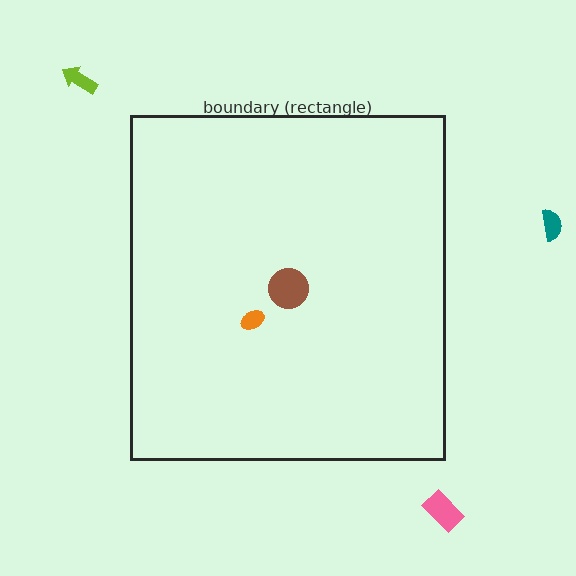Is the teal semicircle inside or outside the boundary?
Outside.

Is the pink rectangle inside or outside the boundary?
Outside.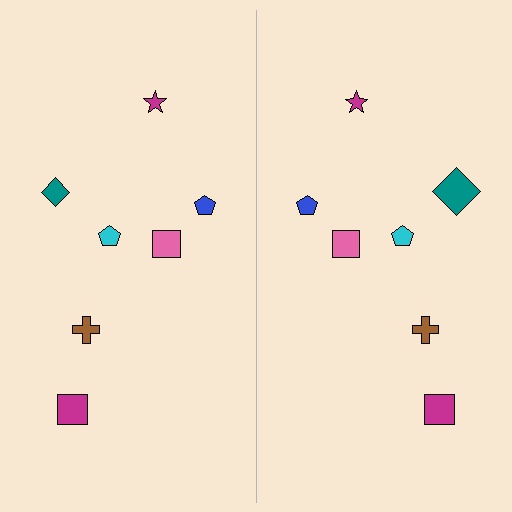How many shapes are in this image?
There are 14 shapes in this image.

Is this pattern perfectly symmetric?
No, the pattern is not perfectly symmetric. The teal diamond on the right side has a different size than its mirror counterpart.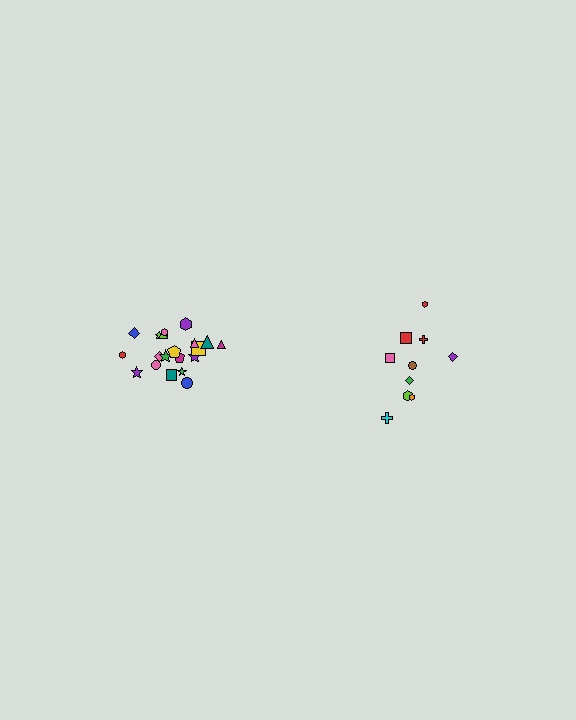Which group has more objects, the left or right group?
The left group.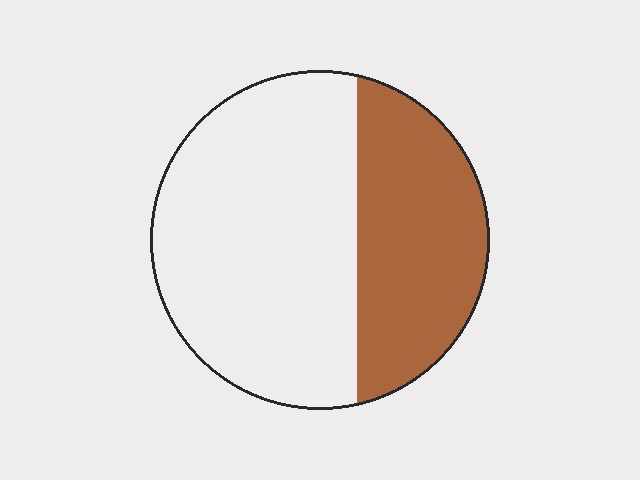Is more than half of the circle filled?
No.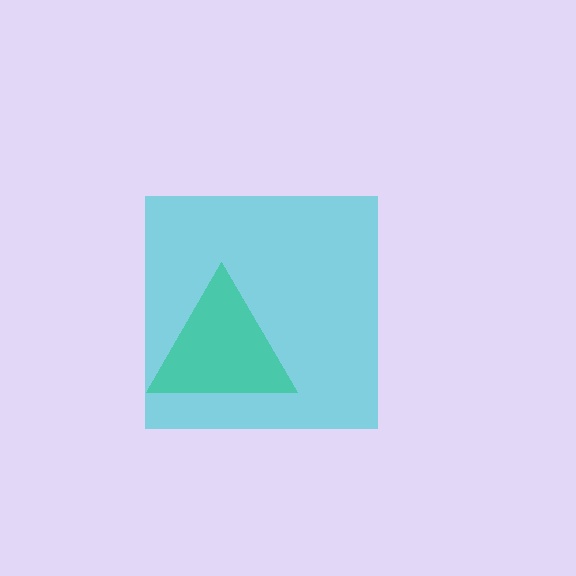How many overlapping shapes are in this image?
There are 2 overlapping shapes in the image.